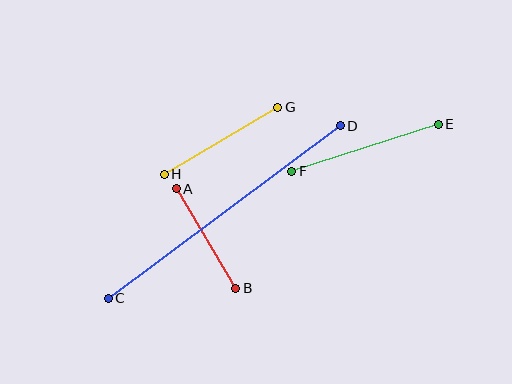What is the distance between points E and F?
The distance is approximately 154 pixels.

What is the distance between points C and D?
The distance is approximately 289 pixels.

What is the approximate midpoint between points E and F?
The midpoint is at approximately (365, 148) pixels.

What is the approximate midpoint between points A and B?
The midpoint is at approximately (206, 239) pixels.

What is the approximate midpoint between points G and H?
The midpoint is at approximately (221, 141) pixels.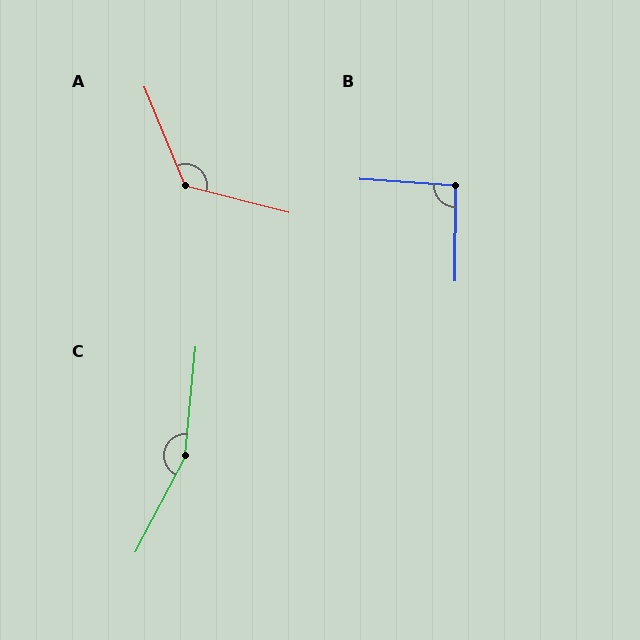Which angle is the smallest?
B, at approximately 94 degrees.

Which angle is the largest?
C, at approximately 158 degrees.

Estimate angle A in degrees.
Approximately 126 degrees.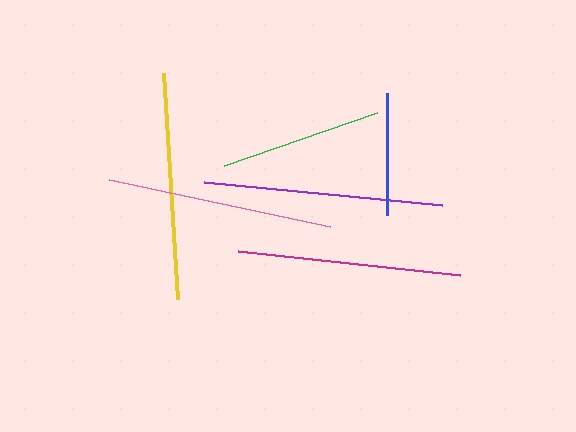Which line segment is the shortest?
The blue line is the shortest at approximately 123 pixels.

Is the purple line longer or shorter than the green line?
The purple line is longer than the green line.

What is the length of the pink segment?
The pink segment is approximately 225 pixels long.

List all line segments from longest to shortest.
From longest to shortest: purple, yellow, pink, magenta, green, blue.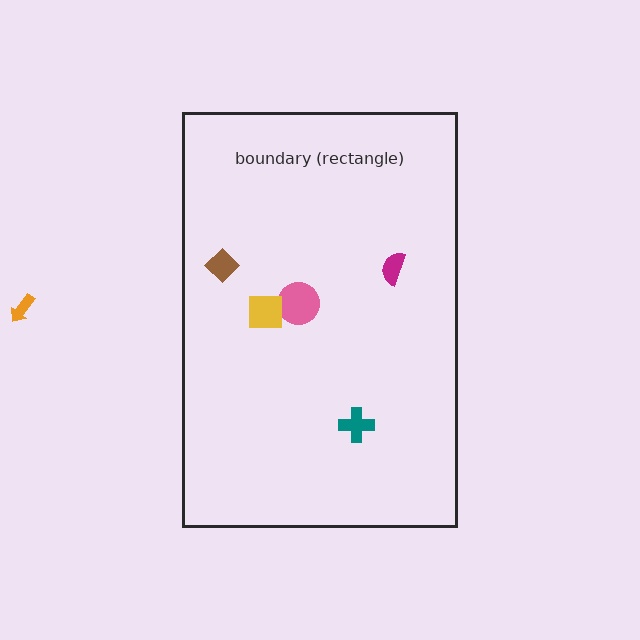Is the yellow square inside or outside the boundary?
Inside.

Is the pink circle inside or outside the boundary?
Inside.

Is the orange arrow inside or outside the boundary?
Outside.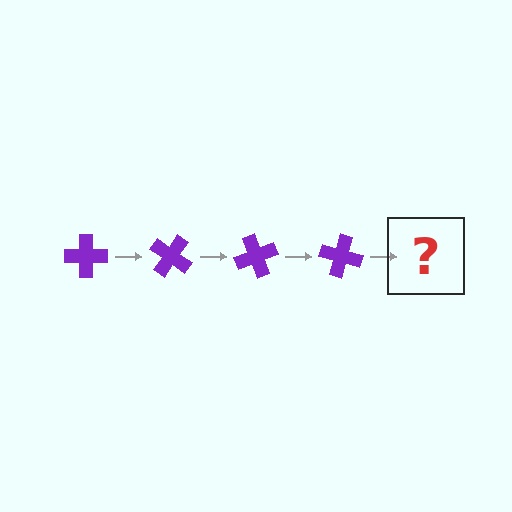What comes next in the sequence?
The next element should be a purple cross rotated 140 degrees.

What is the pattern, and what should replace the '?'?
The pattern is that the cross rotates 35 degrees each step. The '?' should be a purple cross rotated 140 degrees.